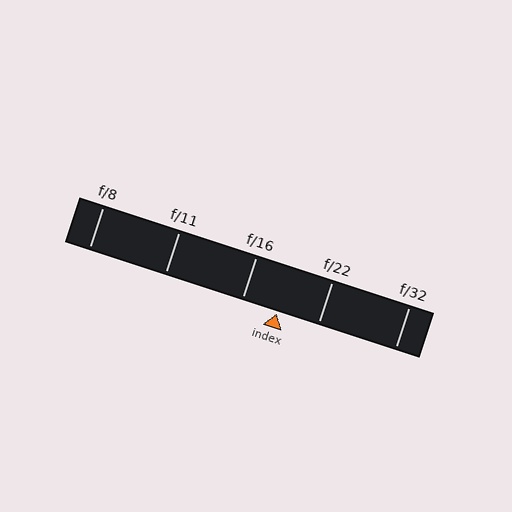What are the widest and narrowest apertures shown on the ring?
The widest aperture shown is f/8 and the narrowest is f/32.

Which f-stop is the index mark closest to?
The index mark is closest to f/16.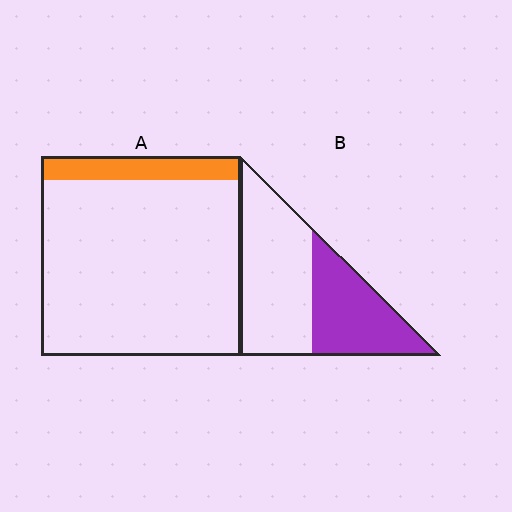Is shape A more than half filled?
No.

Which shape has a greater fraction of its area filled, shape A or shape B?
Shape B.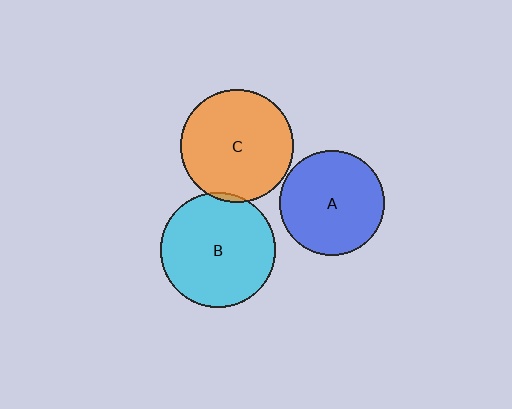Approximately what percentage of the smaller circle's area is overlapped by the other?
Approximately 5%.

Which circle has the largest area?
Circle B (cyan).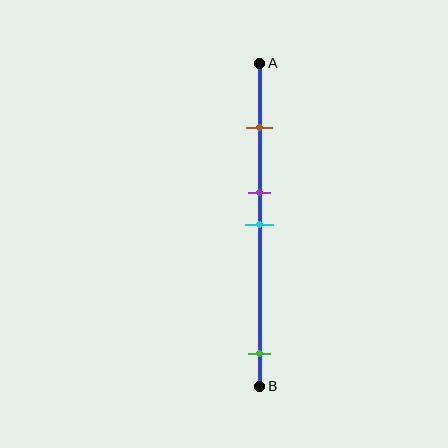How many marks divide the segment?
There are 4 marks dividing the segment.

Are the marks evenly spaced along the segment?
No, the marks are not evenly spaced.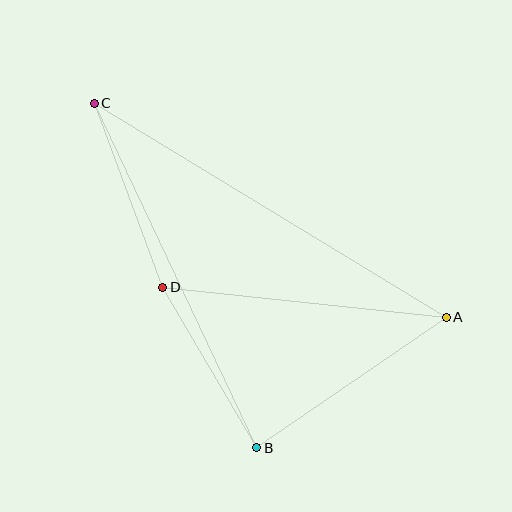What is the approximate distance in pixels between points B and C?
The distance between B and C is approximately 381 pixels.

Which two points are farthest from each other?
Points A and C are farthest from each other.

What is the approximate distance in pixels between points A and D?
The distance between A and D is approximately 285 pixels.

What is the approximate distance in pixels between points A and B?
The distance between A and B is approximately 231 pixels.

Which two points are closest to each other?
Points B and D are closest to each other.